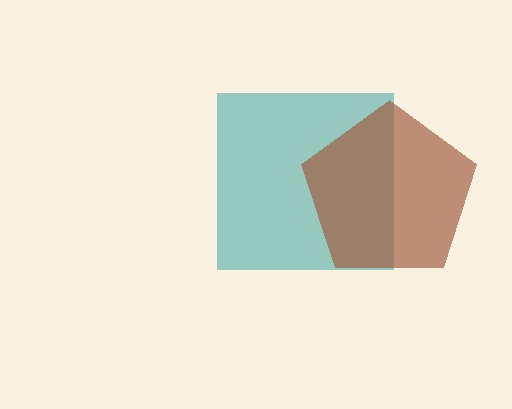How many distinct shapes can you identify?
There are 2 distinct shapes: a teal square, a brown pentagon.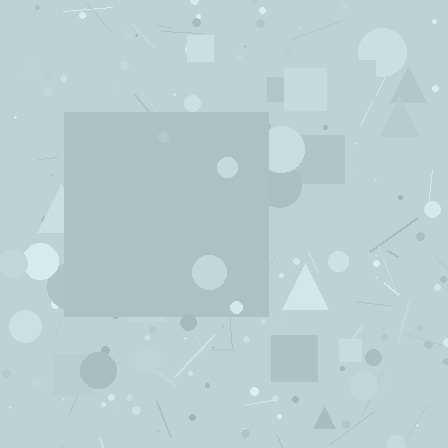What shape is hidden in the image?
A square is hidden in the image.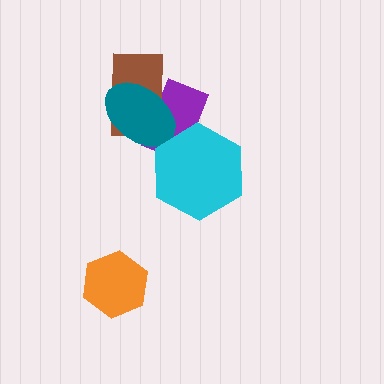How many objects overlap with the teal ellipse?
2 objects overlap with the teal ellipse.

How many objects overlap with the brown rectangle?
2 objects overlap with the brown rectangle.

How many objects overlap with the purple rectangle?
3 objects overlap with the purple rectangle.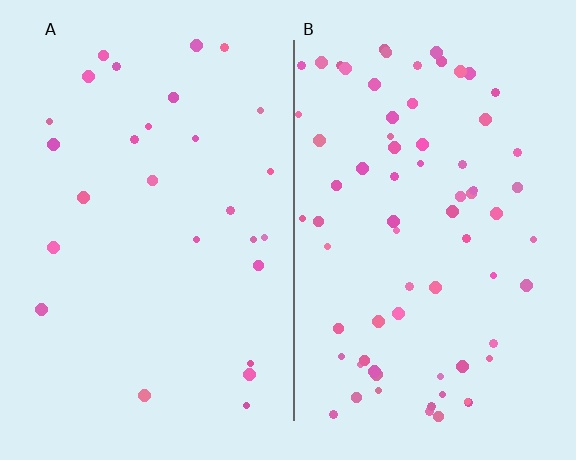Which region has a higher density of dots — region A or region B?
B (the right).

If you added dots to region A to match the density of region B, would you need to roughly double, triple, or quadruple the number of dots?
Approximately triple.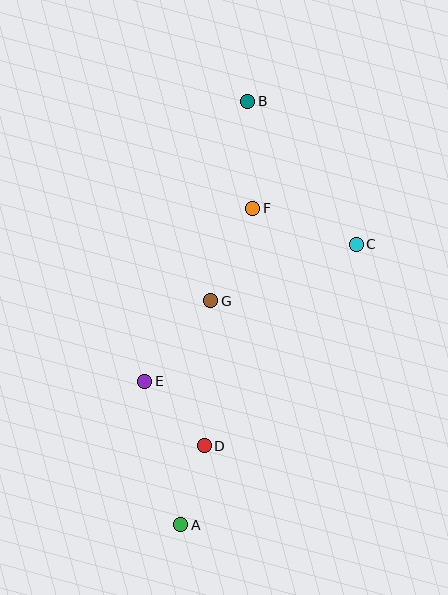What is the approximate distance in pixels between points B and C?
The distance between B and C is approximately 180 pixels.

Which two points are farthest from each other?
Points A and B are farthest from each other.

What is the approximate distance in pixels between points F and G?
The distance between F and G is approximately 101 pixels.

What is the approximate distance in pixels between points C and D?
The distance between C and D is approximately 253 pixels.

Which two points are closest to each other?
Points A and D are closest to each other.